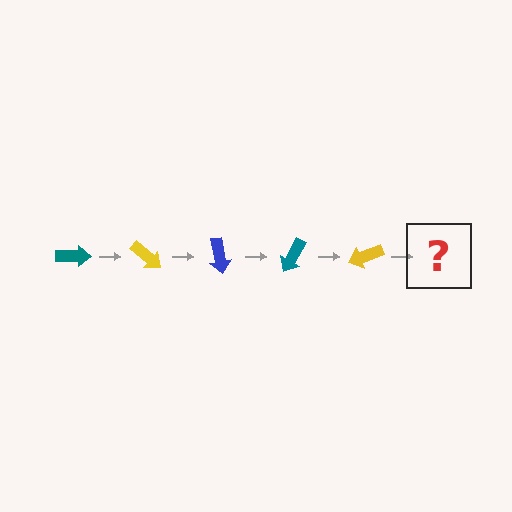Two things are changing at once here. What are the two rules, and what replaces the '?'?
The two rules are that it rotates 40 degrees each step and the color cycles through teal, yellow, and blue. The '?' should be a blue arrow, rotated 200 degrees from the start.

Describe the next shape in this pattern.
It should be a blue arrow, rotated 200 degrees from the start.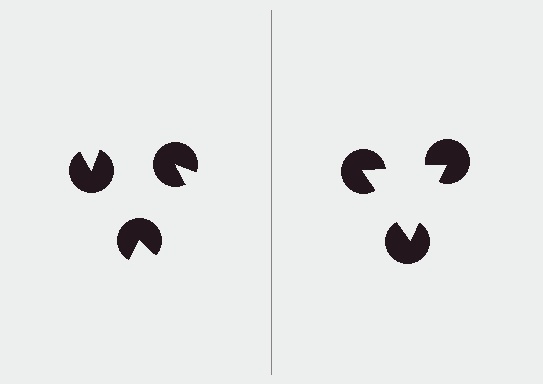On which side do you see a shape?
An illusory triangle appears on the right side. On the left side the wedge cuts are rotated, so no coherent shape forms.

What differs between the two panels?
The pac-man discs are positioned identically on both sides; only the wedge orientations differ. On the right they align to a triangle; on the left they are misaligned.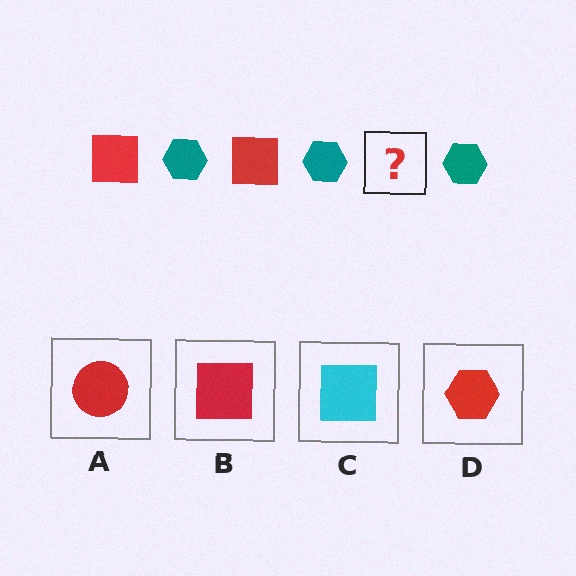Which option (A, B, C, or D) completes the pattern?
B.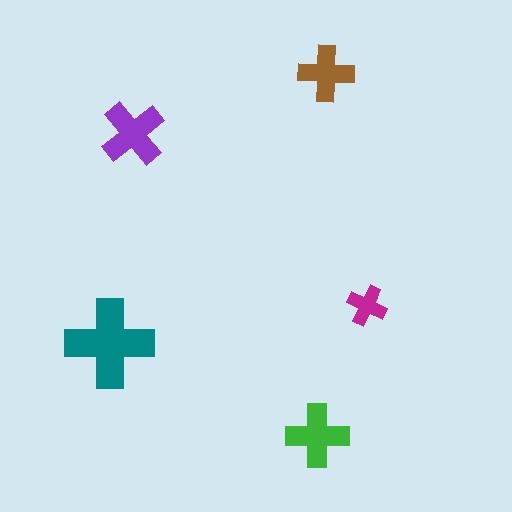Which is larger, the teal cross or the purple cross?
The teal one.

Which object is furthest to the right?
The magenta cross is rightmost.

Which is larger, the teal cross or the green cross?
The teal one.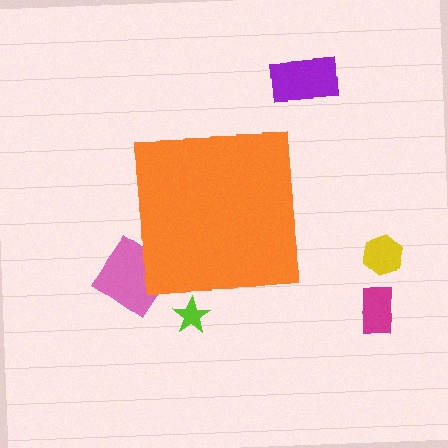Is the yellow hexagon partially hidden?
No, the yellow hexagon is fully visible.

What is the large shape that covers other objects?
An orange square.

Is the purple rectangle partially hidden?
No, the purple rectangle is fully visible.